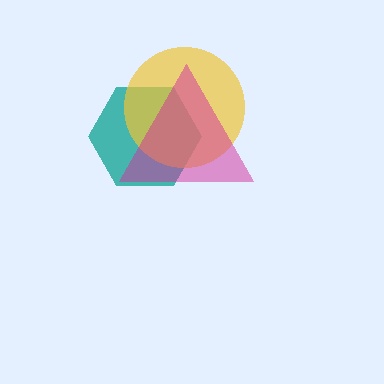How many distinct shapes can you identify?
There are 3 distinct shapes: a teal hexagon, a yellow circle, a magenta triangle.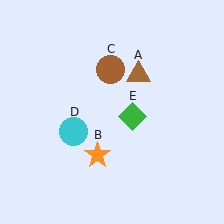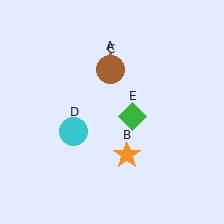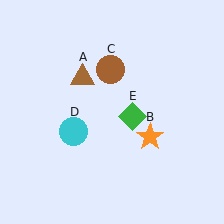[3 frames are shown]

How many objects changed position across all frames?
2 objects changed position: brown triangle (object A), orange star (object B).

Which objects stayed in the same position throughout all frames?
Brown circle (object C) and cyan circle (object D) and green diamond (object E) remained stationary.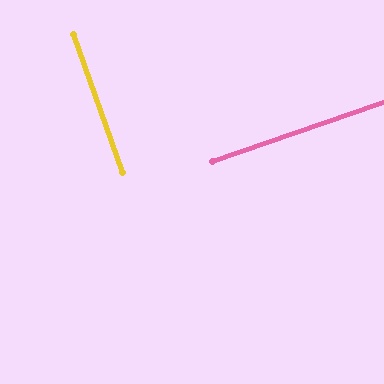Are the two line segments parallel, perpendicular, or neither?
Perpendicular — they meet at approximately 89°.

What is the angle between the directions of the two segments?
Approximately 89 degrees.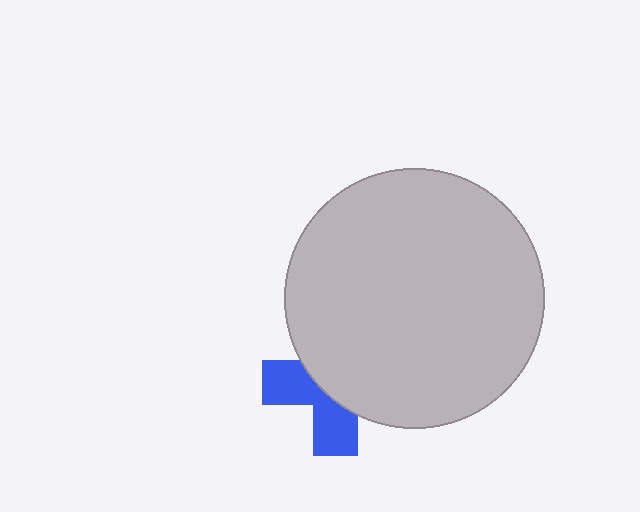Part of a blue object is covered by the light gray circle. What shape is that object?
It is a cross.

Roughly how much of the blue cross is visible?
A small part of it is visible (roughly 41%).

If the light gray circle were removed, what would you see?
You would see the complete blue cross.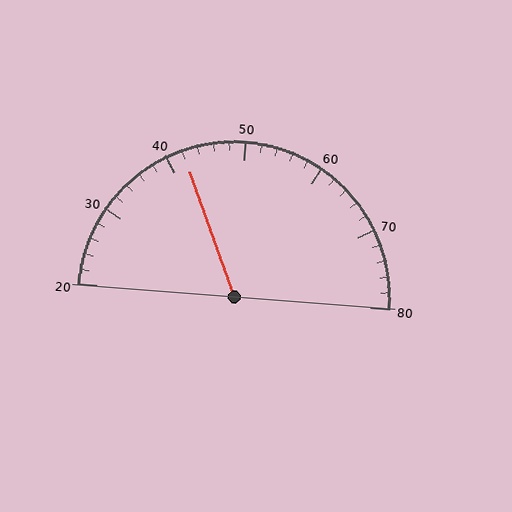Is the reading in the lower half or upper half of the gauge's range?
The reading is in the lower half of the range (20 to 80).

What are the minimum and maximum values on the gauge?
The gauge ranges from 20 to 80.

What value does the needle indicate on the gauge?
The needle indicates approximately 42.